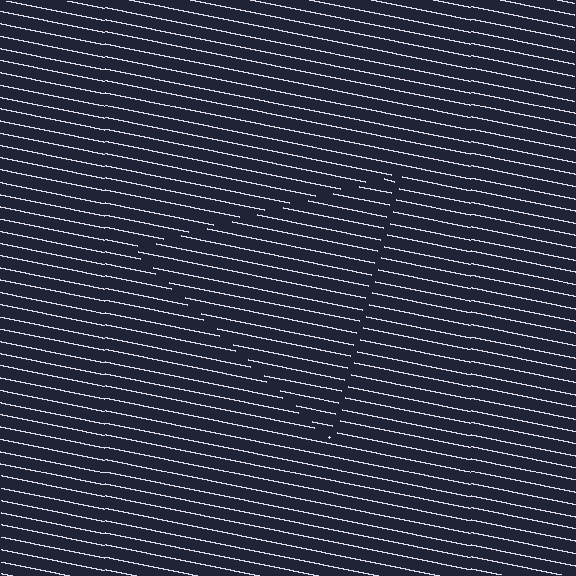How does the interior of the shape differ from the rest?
The interior of the shape contains the same grating, shifted by half a period — the contour is defined by the phase discontinuity where line-ends from the inner and outer gratings abut.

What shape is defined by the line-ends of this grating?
An illusory triangle. The interior of the shape contains the same grating, shifted by half a period — the contour is defined by the phase discontinuity where line-ends from the inner and outer gratings abut.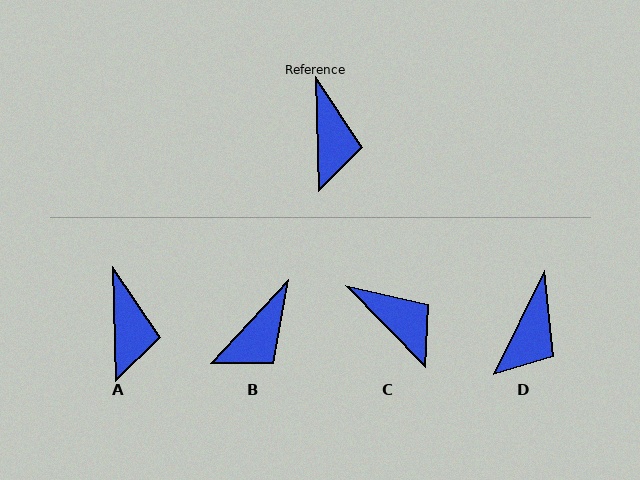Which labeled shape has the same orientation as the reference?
A.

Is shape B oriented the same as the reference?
No, it is off by about 44 degrees.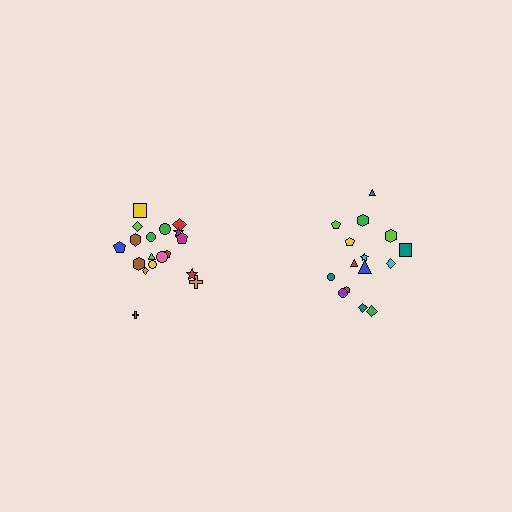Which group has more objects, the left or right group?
The left group.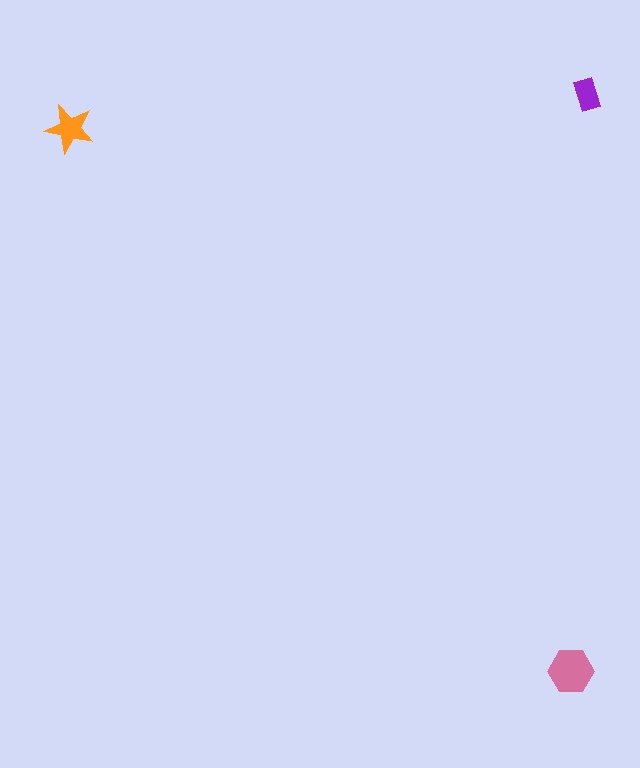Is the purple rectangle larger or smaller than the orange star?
Smaller.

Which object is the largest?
The pink hexagon.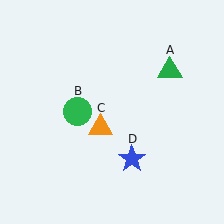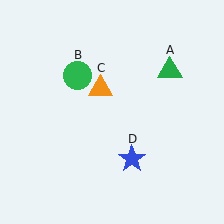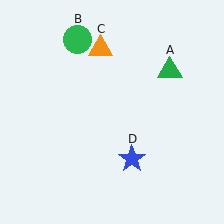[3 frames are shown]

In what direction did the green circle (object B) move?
The green circle (object B) moved up.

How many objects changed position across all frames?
2 objects changed position: green circle (object B), orange triangle (object C).